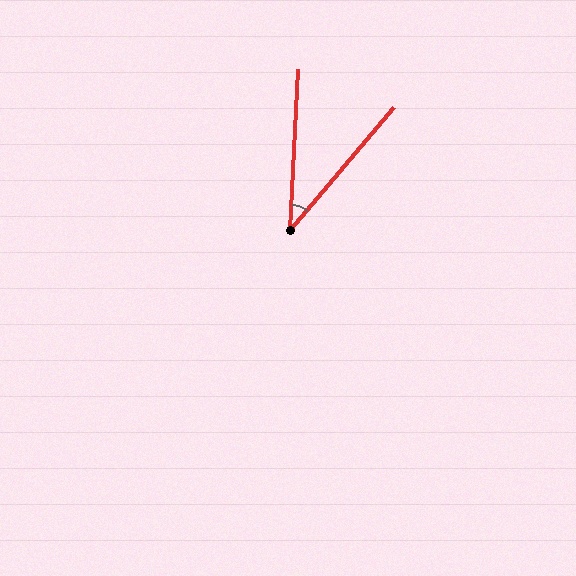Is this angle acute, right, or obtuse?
It is acute.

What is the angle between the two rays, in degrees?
Approximately 37 degrees.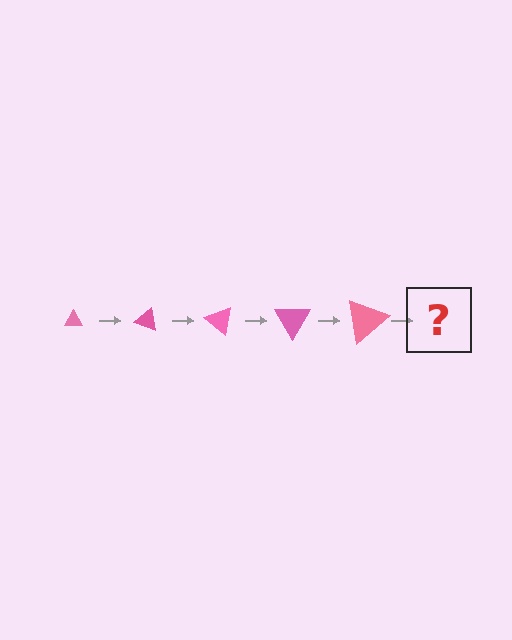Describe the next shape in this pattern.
It should be a triangle, larger than the previous one and rotated 100 degrees from the start.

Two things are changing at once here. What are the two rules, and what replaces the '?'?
The two rules are that the triangle grows larger each step and it rotates 20 degrees each step. The '?' should be a triangle, larger than the previous one and rotated 100 degrees from the start.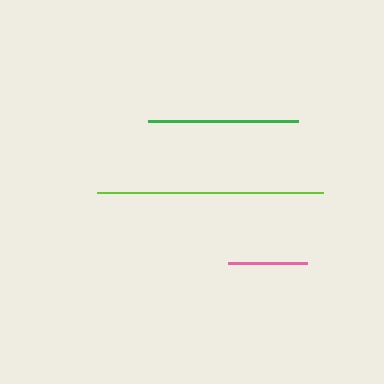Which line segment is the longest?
The lime line is the longest at approximately 226 pixels.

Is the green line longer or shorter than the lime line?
The lime line is longer than the green line.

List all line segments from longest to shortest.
From longest to shortest: lime, green, pink.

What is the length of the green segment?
The green segment is approximately 150 pixels long.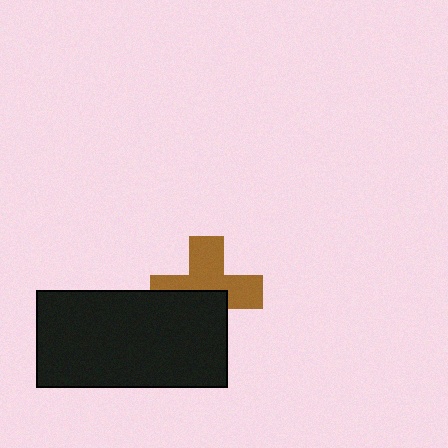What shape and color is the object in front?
The object in front is a black rectangle.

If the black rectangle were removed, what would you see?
You would see the complete brown cross.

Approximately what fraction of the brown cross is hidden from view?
Roughly 44% of the brown cross is hidden behind the black rectangle.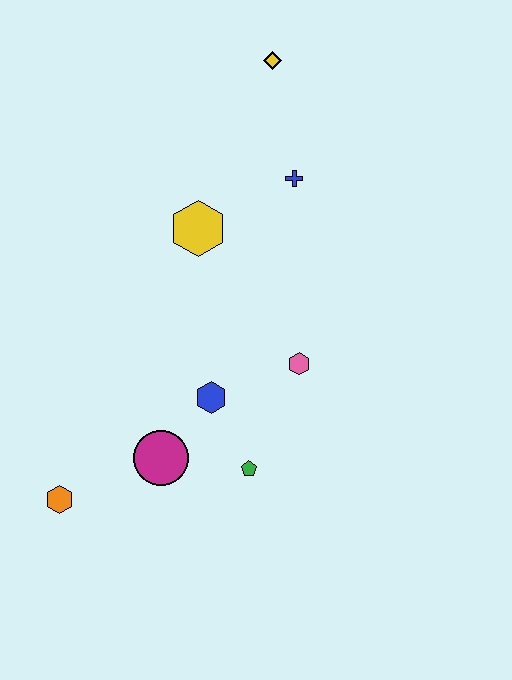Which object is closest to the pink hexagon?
The blue hexagon is closest to the pink hexagon.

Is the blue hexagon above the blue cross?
No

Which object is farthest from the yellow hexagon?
The orange hexagon is farthest from the yellow hexagon.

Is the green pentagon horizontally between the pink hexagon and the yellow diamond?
No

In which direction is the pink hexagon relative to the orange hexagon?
The pink hexagon is to the right of the orange hexagon.